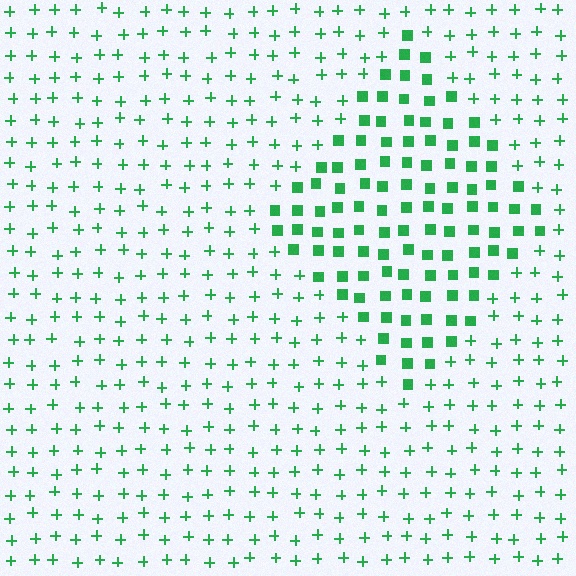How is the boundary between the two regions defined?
The boundary is defined by a change in element shape: squares inside vs. plus signs outside. All elements share the same color and spacing.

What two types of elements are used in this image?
The image uses squares inside the diamond region and plus signs outside it.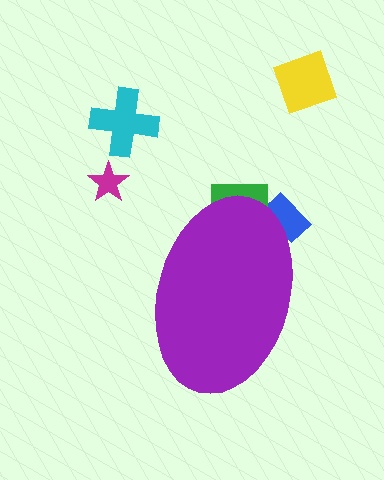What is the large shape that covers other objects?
A purple ellipse.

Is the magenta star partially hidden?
No, the magenta star is fully visible.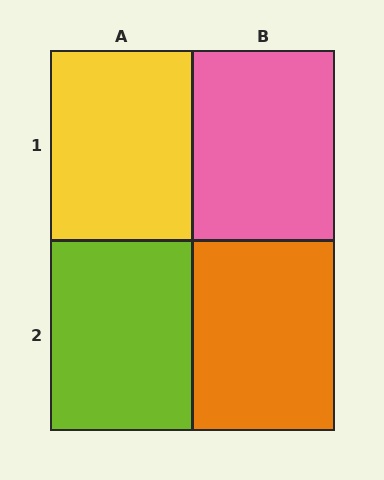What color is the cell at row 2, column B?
Orange.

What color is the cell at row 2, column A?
Lime.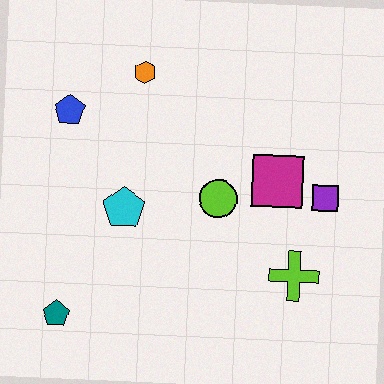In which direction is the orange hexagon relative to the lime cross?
The orange hexagon is above the lime cross.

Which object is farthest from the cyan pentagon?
The purple square is farthest from the cyan pentagon.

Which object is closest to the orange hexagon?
The blue pentagon is closest to the orange hexagon.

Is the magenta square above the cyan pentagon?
Yes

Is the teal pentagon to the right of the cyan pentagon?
No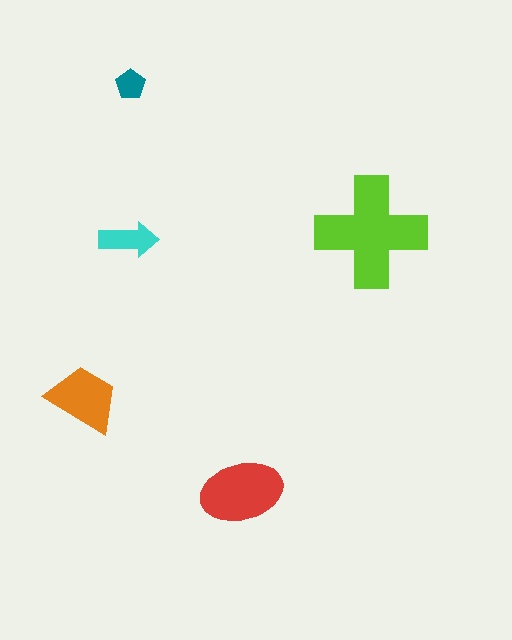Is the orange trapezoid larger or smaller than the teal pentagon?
Larger.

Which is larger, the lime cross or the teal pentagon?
The lime cross.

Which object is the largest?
The lime cross.